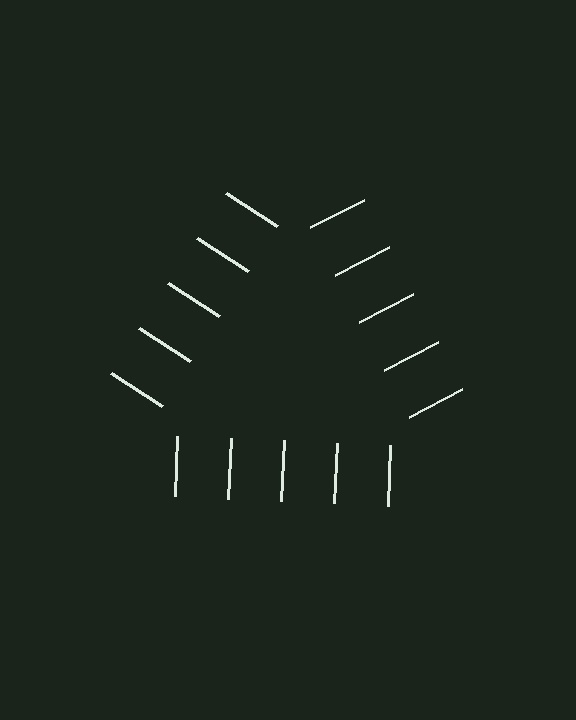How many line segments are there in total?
15 — 5 along each of the 3 edges.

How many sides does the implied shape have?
3 sides — the line-ends trace a triangle.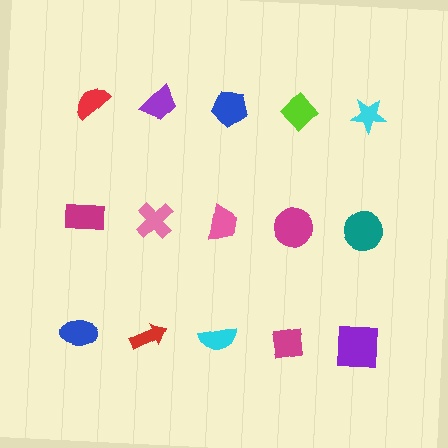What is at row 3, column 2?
A red arrow.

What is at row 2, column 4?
A magenta circle.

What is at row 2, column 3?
A pink trapezoid.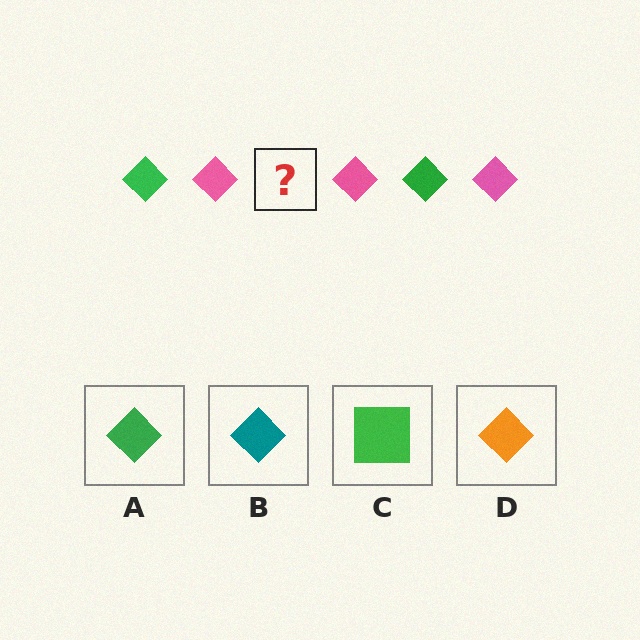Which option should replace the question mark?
Option A.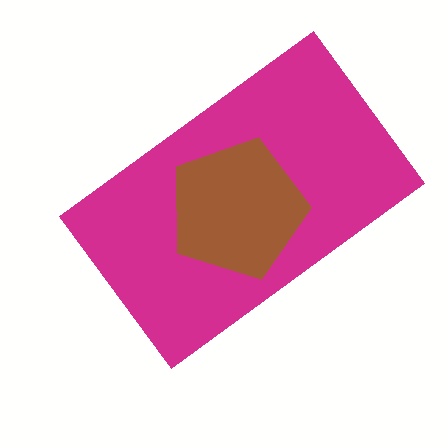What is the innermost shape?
The brown pentagon.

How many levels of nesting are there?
2.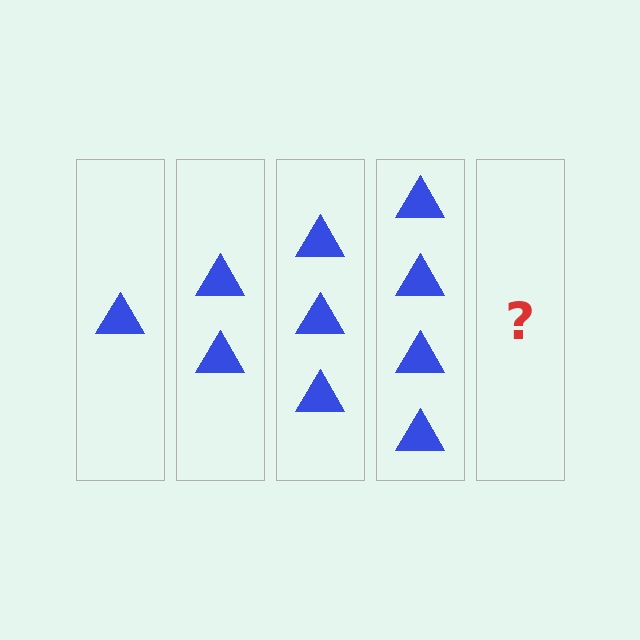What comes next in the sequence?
The next element should be 5 triangles.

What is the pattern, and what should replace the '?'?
The pattern is that each step adds one more triangle. The '?' should be 5 triangles.